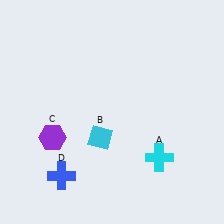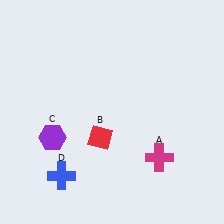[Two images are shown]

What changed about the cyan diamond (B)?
In Image 1, B is cyan. In Image 2, it changed to red.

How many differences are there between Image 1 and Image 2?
There are 2 differences between the two images.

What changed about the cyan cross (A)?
In Image 1, A is cyan. In Image 2, it changed to magenta.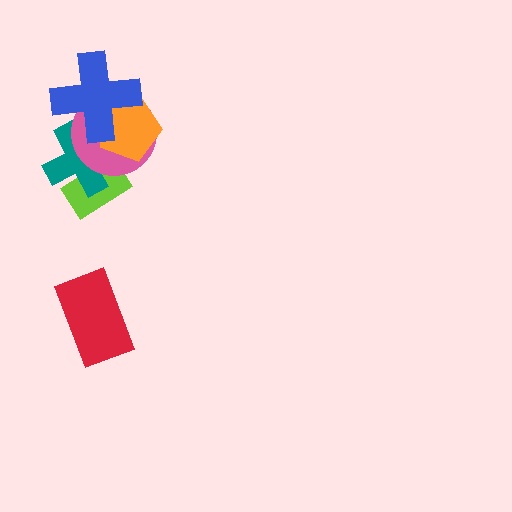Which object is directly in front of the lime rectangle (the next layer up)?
The teal cross is directly in front of the lime rectangle.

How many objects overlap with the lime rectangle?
2 objects overlap with the lime rectangle.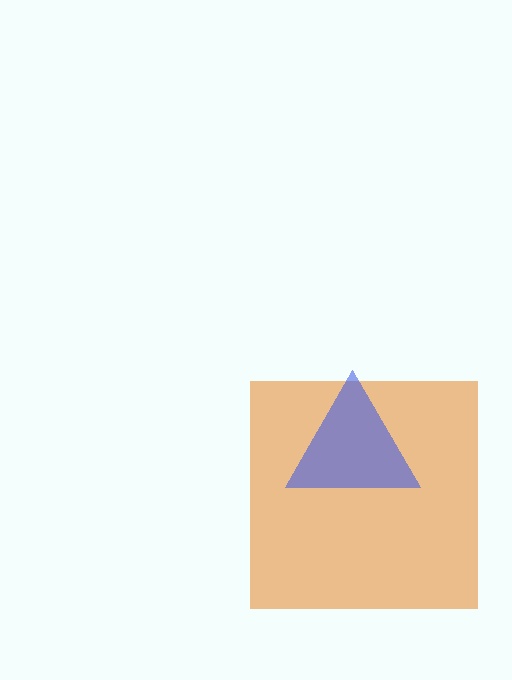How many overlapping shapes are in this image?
There are 2 overlapping shapes in the image.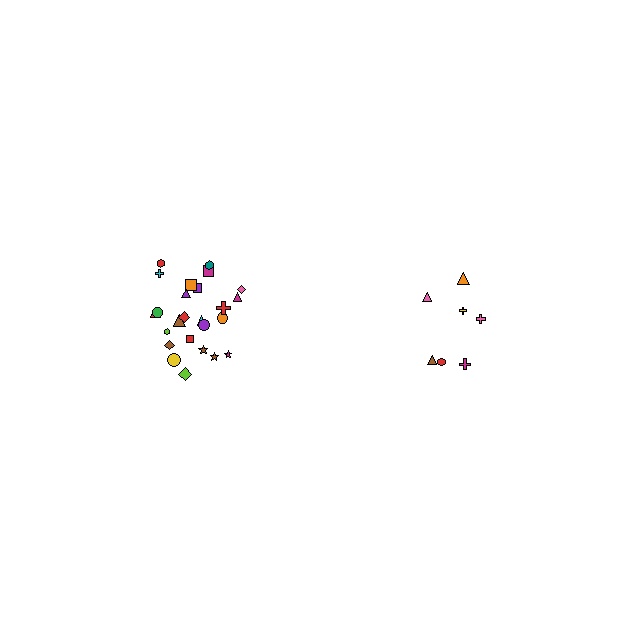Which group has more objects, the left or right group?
The left group.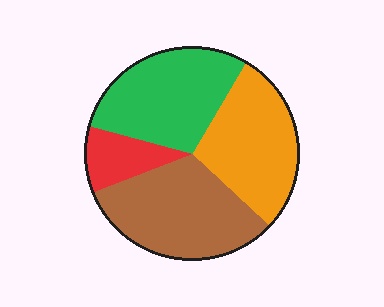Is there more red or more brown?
Brown.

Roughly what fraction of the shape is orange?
Orange takes up between a quarter and a half of the shape.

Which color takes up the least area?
Red, at roughly 10%.